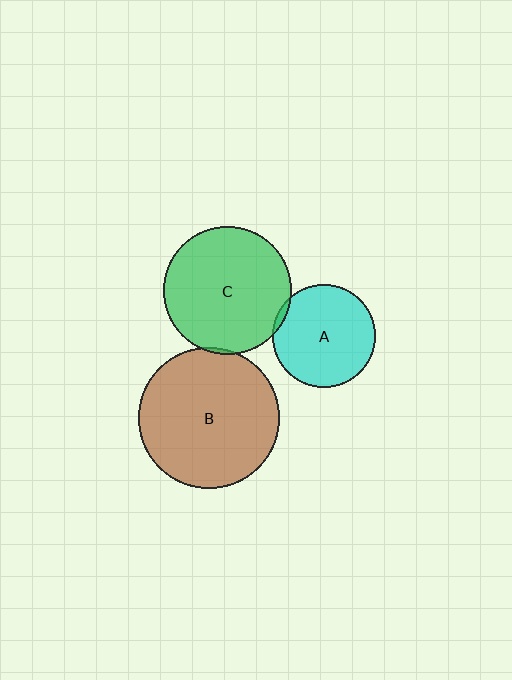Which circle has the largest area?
Circle B (brown).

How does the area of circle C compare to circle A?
Approximately 1.6 times.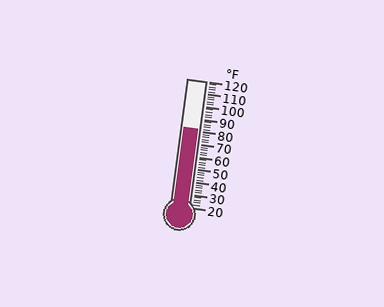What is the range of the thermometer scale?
The thermometer scale ranges from 20°F to 120°F.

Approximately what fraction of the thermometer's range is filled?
The thermometer is filled to approximately 60% of its range.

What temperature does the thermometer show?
The thermometer shows approximately 82°F.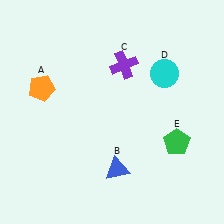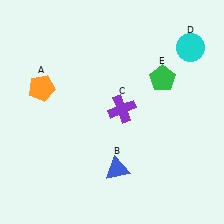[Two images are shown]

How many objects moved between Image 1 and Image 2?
3 objects moved between the two images.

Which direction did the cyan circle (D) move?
The cyan circle (D) moved right.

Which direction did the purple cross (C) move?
The purple cross (C) moved down.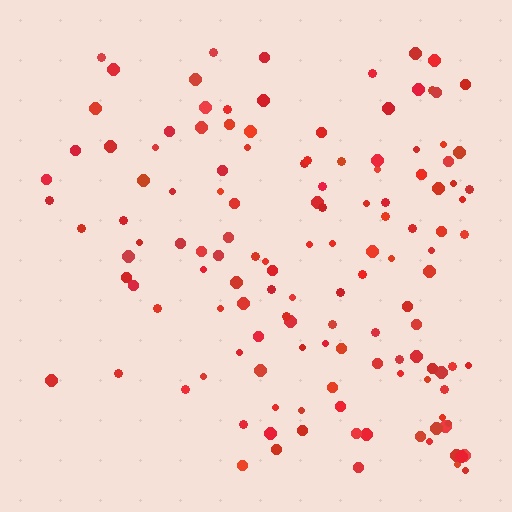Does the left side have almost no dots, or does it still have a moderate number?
Still a moderate number, just noticeably fewer than the right.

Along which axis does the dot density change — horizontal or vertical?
Horizontal.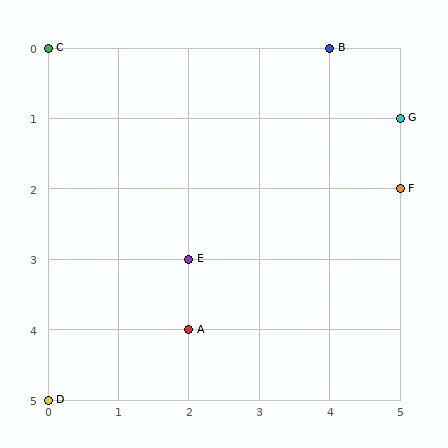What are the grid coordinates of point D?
Point D is at grid coordinates (0, 5).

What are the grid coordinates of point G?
Point G is at grid coordinates (5, 1).